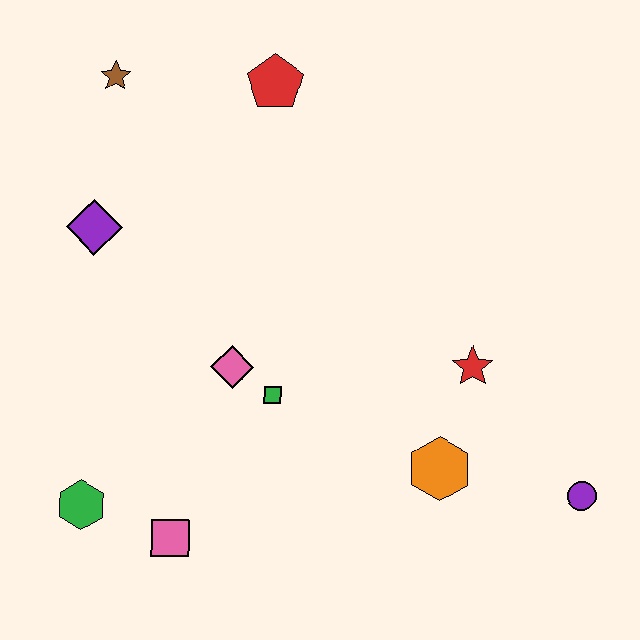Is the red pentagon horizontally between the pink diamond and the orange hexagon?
Yes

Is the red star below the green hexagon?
No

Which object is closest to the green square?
The pink diamond is closest to the green square.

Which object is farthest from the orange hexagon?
The brown star is farthest from the orange hexagon.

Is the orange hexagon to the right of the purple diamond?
Yes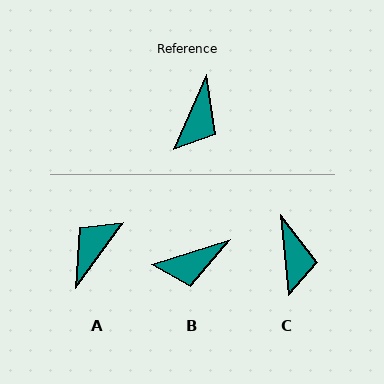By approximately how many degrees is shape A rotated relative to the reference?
Approximately 168 degrees counter-clockwise.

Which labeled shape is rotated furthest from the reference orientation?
A, about 168 degrees away.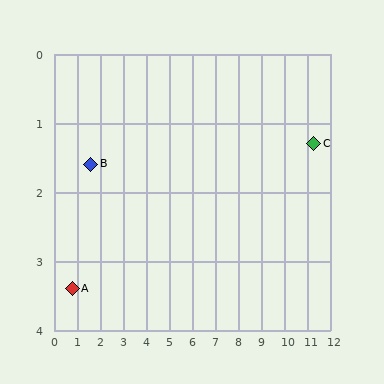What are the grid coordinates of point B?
Point B is at approximately (1.6, 1.6).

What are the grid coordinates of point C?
Point C is at approximately (11.3, 1.3).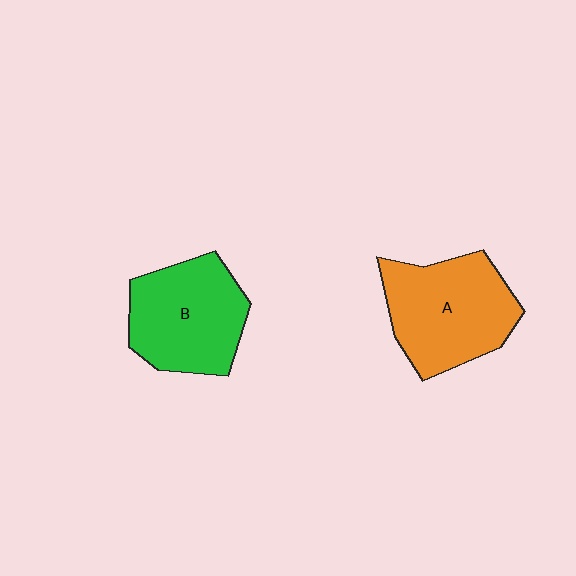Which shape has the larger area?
Shape A (orange).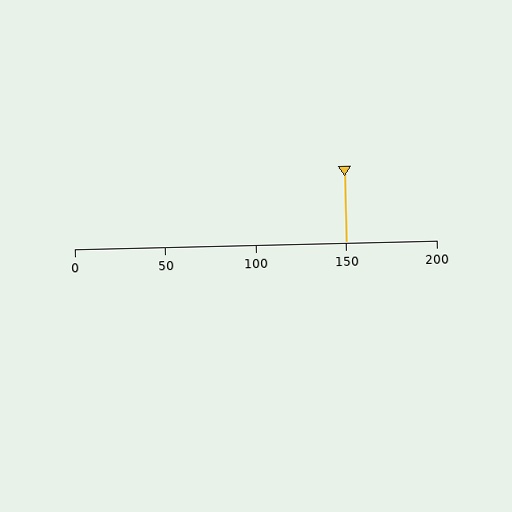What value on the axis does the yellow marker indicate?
The marker indicates approximately 150.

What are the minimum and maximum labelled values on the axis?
The axis runs from 0 to 200.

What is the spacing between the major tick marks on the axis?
The major ticks are spaced 50 apart.